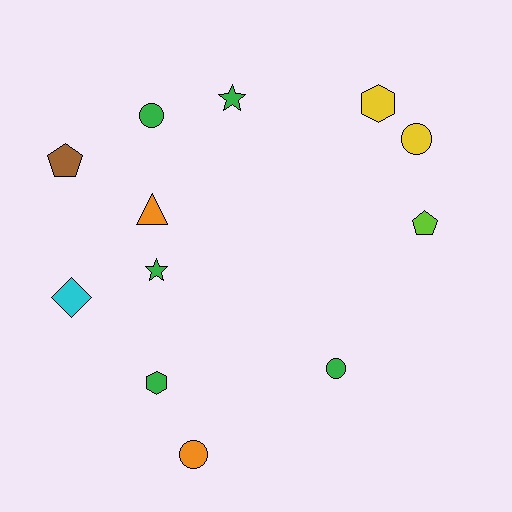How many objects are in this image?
There are 12 objects.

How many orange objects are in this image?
There are 2 orange objects.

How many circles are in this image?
There are 4 circles.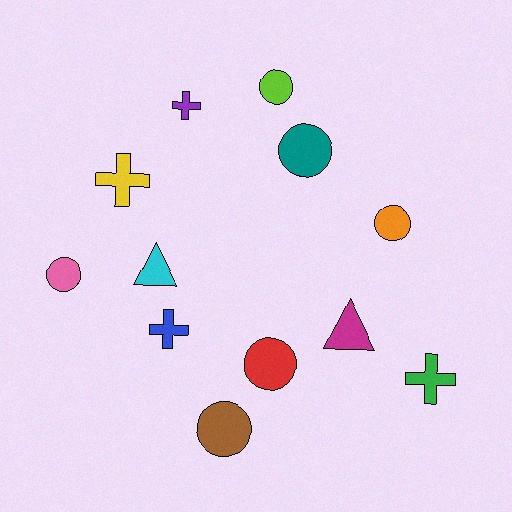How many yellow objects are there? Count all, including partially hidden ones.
There is 1 yellow object.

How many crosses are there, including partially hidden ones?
There are 4 crosses.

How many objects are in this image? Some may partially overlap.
There are 12 objects.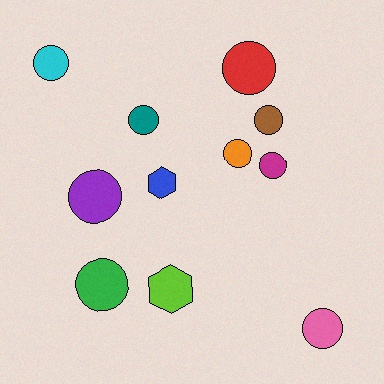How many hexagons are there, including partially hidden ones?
There are 2 hexagons.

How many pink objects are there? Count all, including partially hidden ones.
There is 1 pink object.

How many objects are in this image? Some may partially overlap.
There are 11 objects.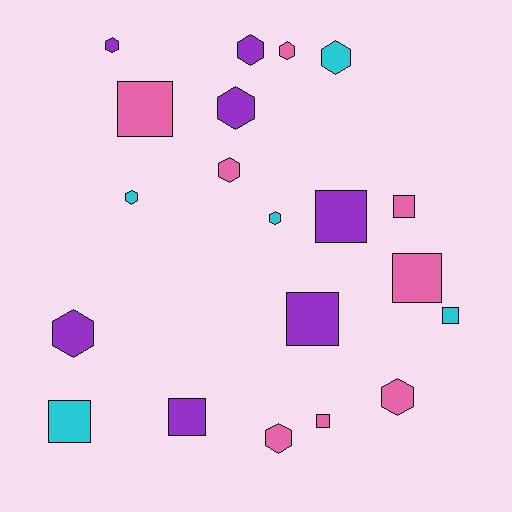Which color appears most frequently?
Pink, with 8 objects.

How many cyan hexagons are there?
There are 3 cyan hexagons.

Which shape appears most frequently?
Hexagon, with 11 objects.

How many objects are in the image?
There are 20 objects.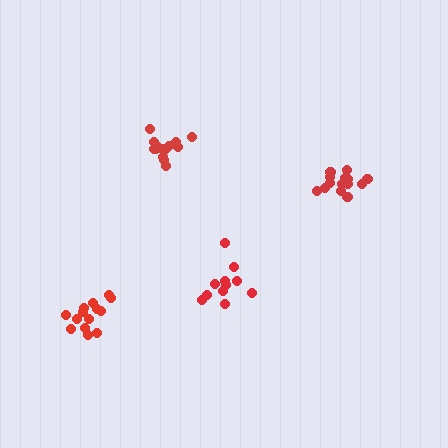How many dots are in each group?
Group 1: 14 dots, Group 2: 14 dots, Group 3: 11 dots, Group 4: 14 dots (53 total).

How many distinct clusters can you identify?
There are 4 distinct clusters.